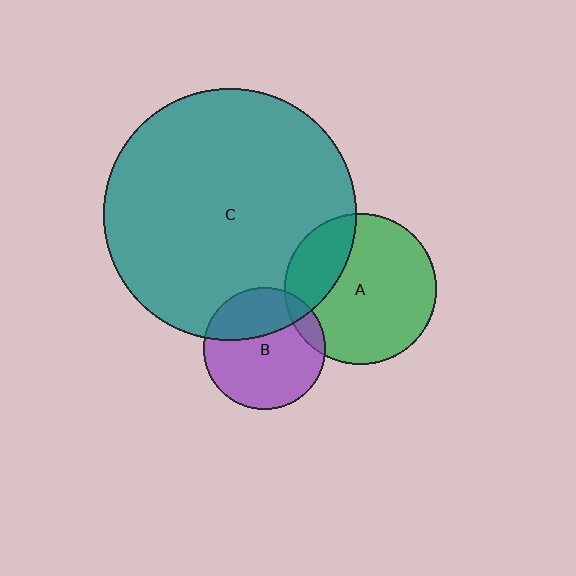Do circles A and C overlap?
Yes.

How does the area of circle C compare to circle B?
Approximately 4.3 times.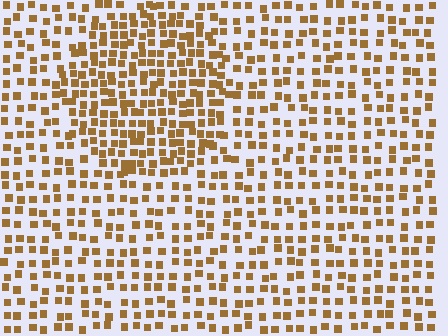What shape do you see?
I see a circle.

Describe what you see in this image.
The image contains small brown elements arranged at two different densities. A circle-shaped region is visible where the elements are more densely packed than the surrounding area.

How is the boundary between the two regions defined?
The boundary is defined by a change in element density (approximately 1.7x ratio). All elements are the same color, size, and shape.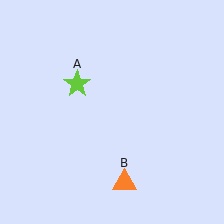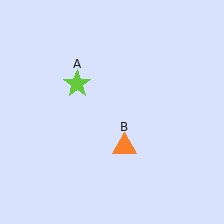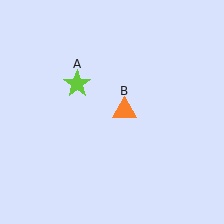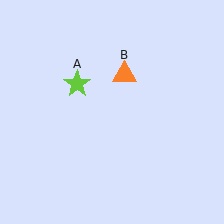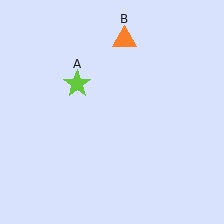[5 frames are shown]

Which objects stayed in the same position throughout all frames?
Lime star (object A) remained stationary.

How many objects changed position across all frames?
1 object changed position: orange triangle (object B).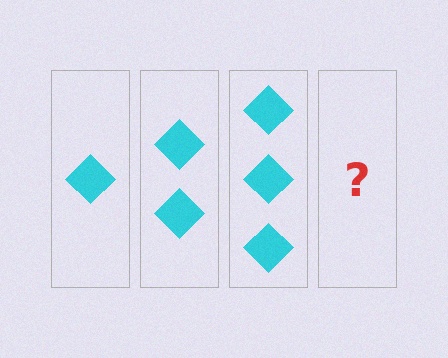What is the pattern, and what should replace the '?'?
The pattern is that each step adds one more diamond. The '?' should be 4 diamonds.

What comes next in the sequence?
The next element should be 4 diamonds.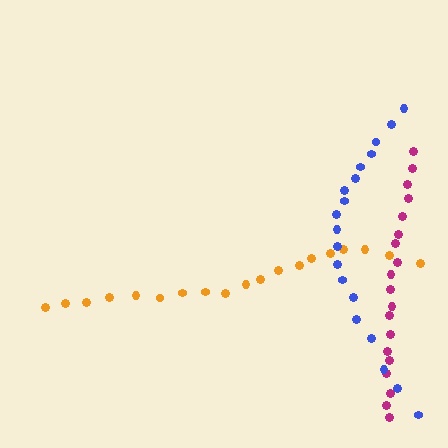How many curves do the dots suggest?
There are 3 distinct paths.